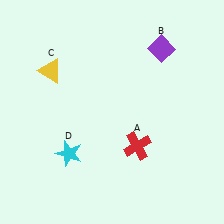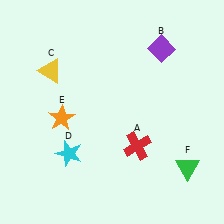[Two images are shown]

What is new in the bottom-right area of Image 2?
A green triangle (F) was added in the bottom-right area of Image 2.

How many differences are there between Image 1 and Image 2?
There are 2 differences between the two images.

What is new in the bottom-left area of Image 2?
An orange star (E) was added in the bottom-left area of Image 2.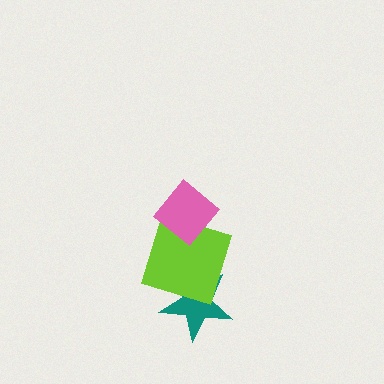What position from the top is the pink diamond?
The pink diamond is 1st from the top.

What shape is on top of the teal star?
The lime square is on top of the teal star.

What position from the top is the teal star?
The teal star is 3rd from the top.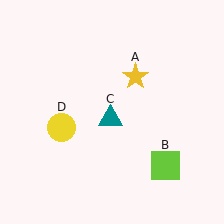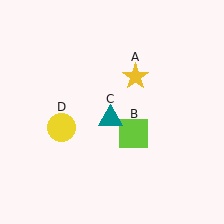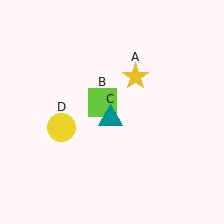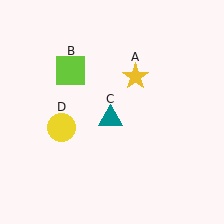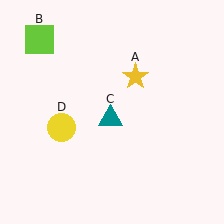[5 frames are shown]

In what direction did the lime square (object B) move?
The lime square (object B) moved up and to the left.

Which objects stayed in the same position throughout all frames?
Yellow star (object A) and teal triangle (object C) and yellow circle (object D) remained stationary.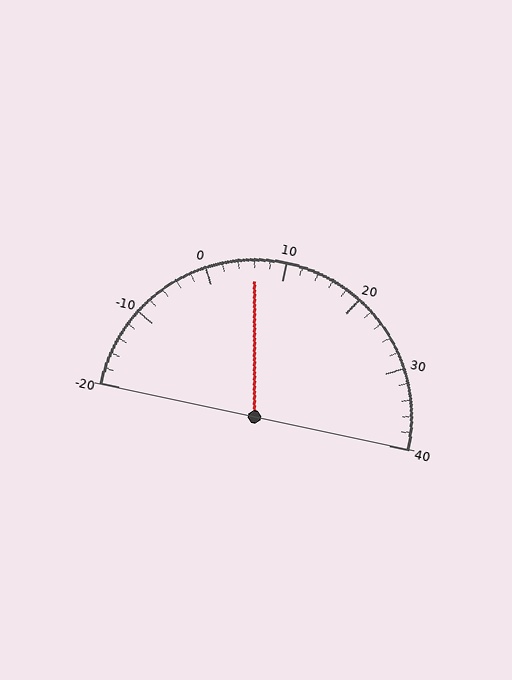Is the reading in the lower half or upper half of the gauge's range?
The reading is in the lower half of the range (-20 to 40).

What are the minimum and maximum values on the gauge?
The gauge ranges from -20 to 40.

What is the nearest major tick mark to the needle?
The nearest major tick mark is 10.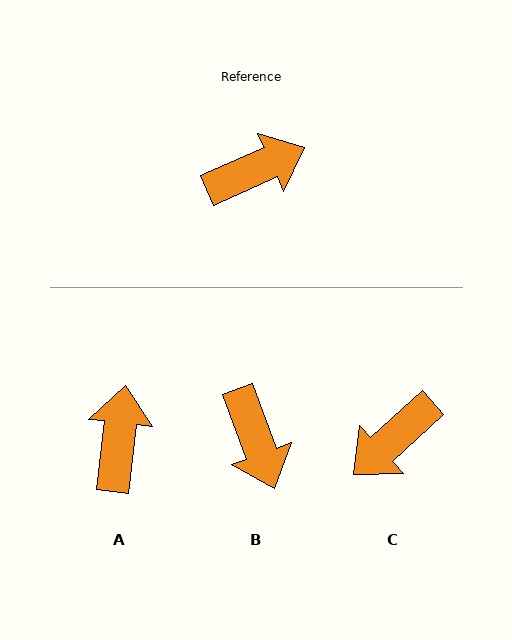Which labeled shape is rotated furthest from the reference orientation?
C, about 162 degrees away.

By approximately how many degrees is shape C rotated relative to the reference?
Approximately 162 degrees clockwise.